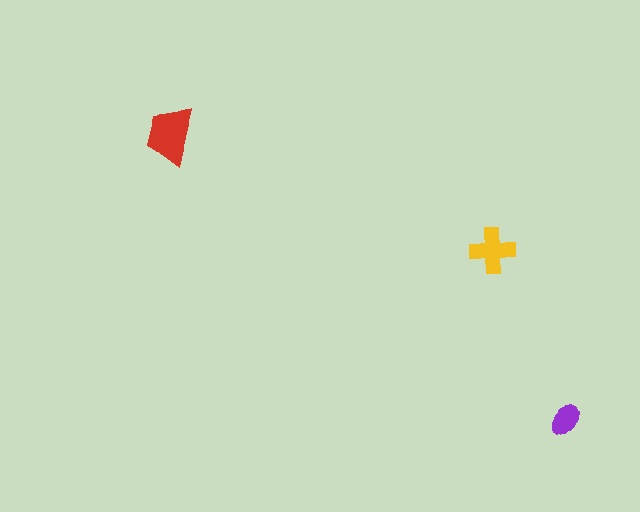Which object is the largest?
The red trapezoid.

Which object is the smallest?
The purple ellipse.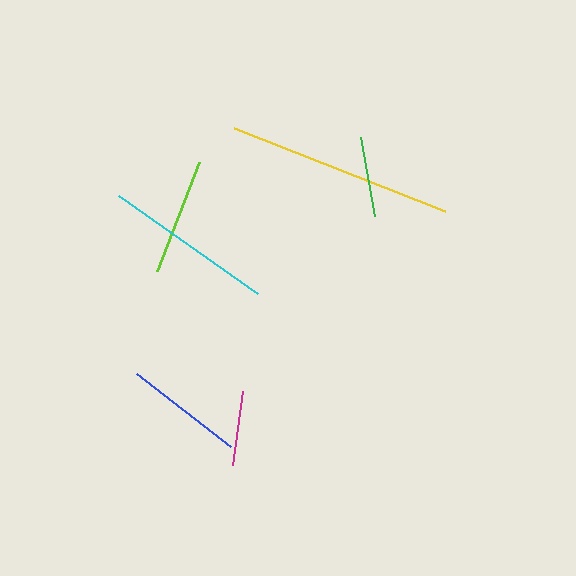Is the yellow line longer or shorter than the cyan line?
The yellow line is longer than the cyan line.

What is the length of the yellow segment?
The yellow segment is approximately 227 pixels long.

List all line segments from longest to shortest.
From longest to shortest: yellow, cyan, blue, lime, green, magenta.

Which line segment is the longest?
The yellow line is the longest at approximately 227 pixels.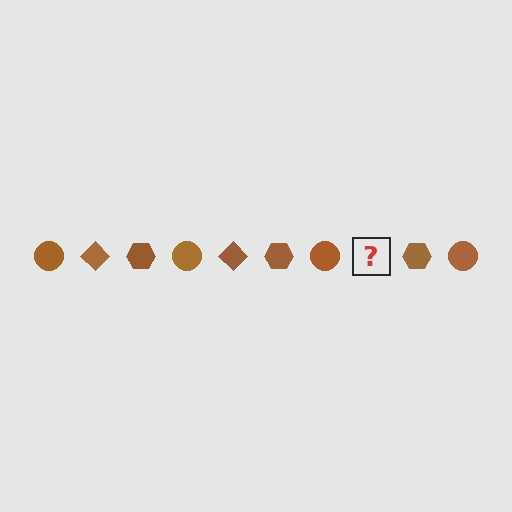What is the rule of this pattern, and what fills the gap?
The rule is that the pattern cycles through circle, diamond, hexagon shapes in brown. The gap should be filled with a brown diamond.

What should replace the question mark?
The question mark should be replaced with a brown diamond.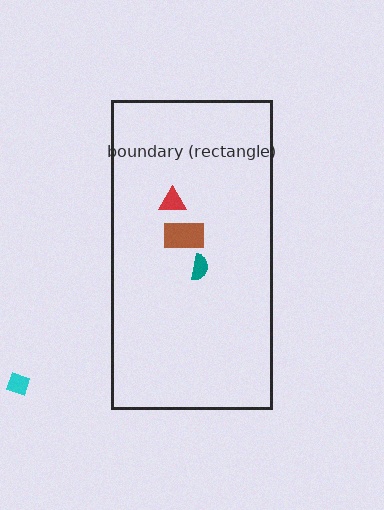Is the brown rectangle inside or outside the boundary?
Inside.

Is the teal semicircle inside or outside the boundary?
Inside.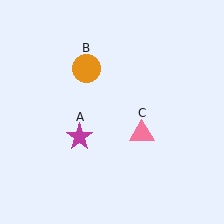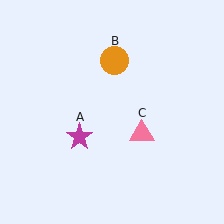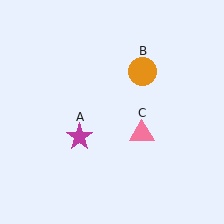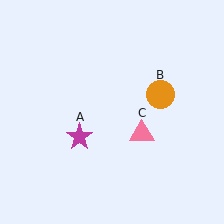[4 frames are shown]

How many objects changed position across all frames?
1 object changed position: orange circle (object B).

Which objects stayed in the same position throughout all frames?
Magenta star (object A) and pink triangle (object C) remained stationary.